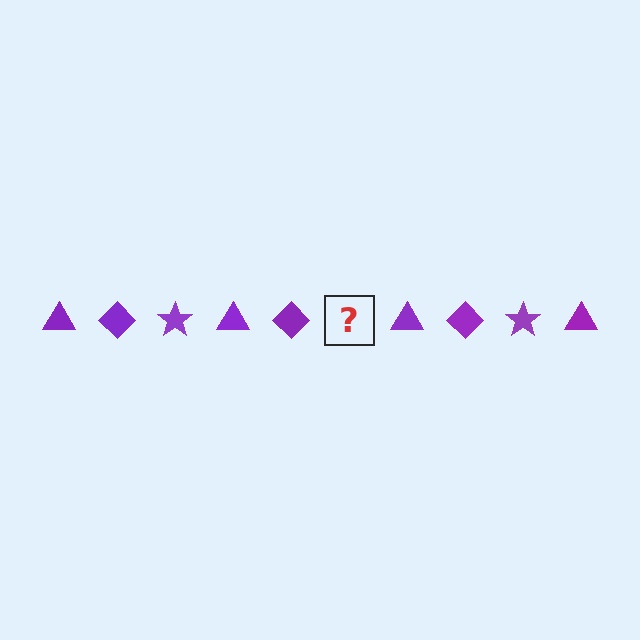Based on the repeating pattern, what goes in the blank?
The blank should be a purple star.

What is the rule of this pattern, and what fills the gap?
The rule is that the pattern cycles through triangle, diamond, star shapes in purple. The gap should be filled with a purple star.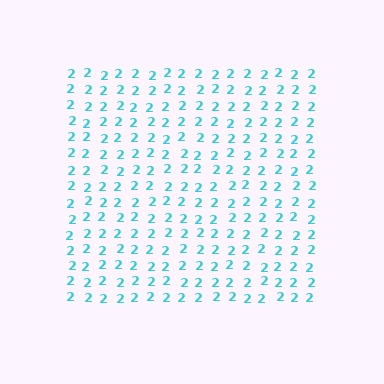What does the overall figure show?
The overall figure shows a square.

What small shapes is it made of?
It is made of small digit 2's.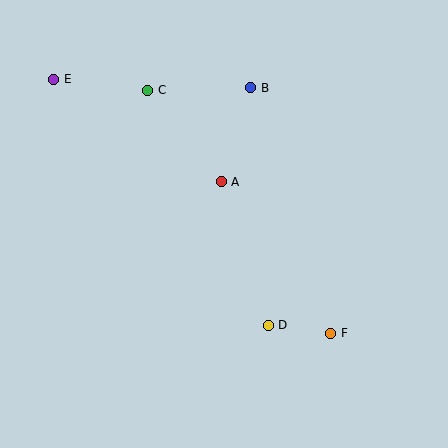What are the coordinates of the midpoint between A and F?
The midpoint between A and F is at (276, 258).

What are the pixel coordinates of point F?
Point F is at (331, 333).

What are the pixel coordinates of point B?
Point B is at (251, 88).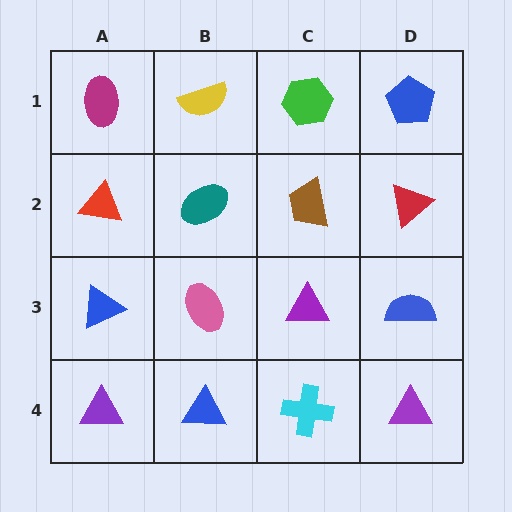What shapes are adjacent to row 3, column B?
A teal ellipse (row 2, column B), a blue triangle (row 4, column B), a blue triangle (row 3, column A), a purple triangle (row 3, column C).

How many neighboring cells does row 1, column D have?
2.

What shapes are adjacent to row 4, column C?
A purple triangle (row 3, column C), a blue triangle (row 4, column B), a purple triangle (row 4, column D).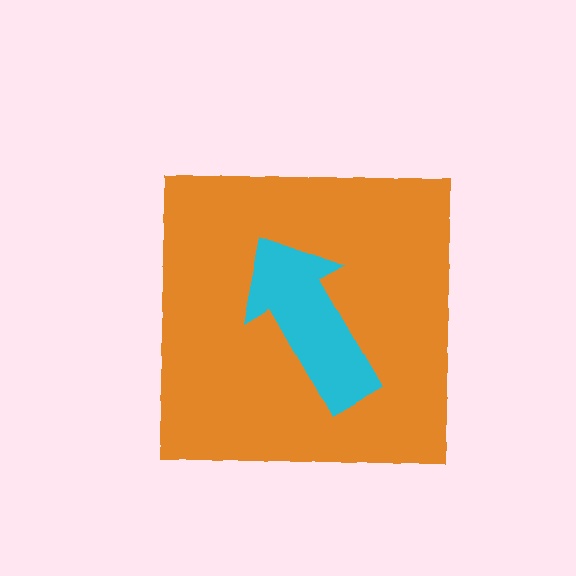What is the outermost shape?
The orange square.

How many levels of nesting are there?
2.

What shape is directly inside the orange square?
The cyan arrow.